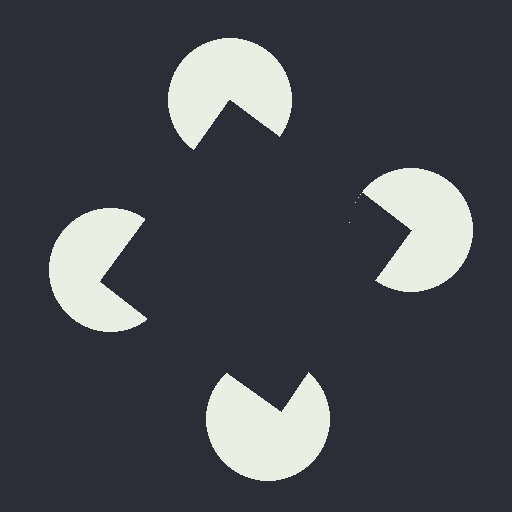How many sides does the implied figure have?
4 sides.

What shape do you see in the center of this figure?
An illusory square — its edges are inferred from the aligned wedge cuts in the pac-man discs, not physically drawn.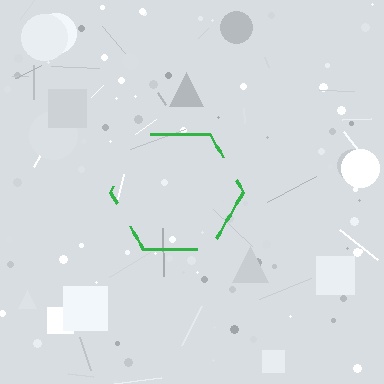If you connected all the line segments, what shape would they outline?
They would outline a hexagon.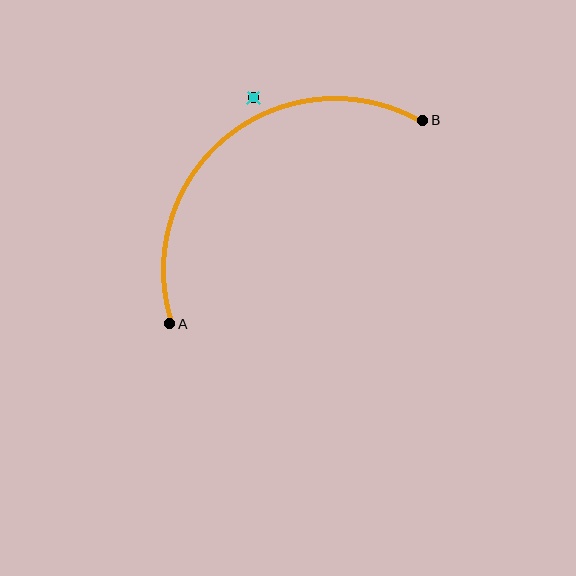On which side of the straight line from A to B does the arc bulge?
The arc bulges above and to the left of the straight line connecting A and B.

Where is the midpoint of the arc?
The arc midpoint is the point on the curve farthest from the straight line joining A and B. It sits above and to the left of that line.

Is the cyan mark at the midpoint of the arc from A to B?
No — the cyan mark does not lie on the arc at all. It sits slightly outside the curve.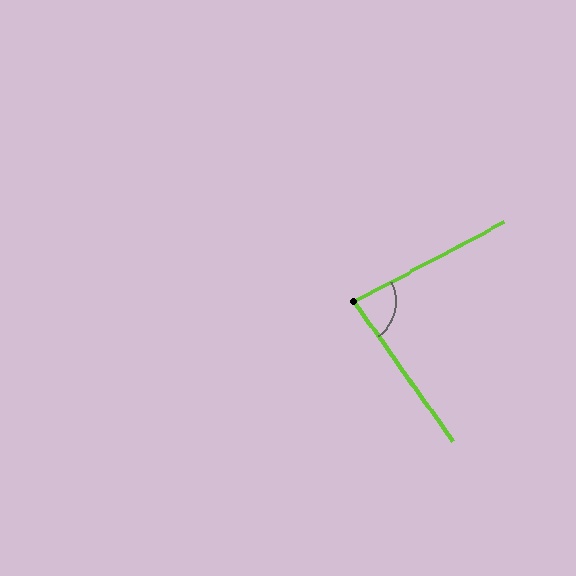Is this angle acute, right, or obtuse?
It is acute.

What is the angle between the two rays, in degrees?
Approximately 83 degrees.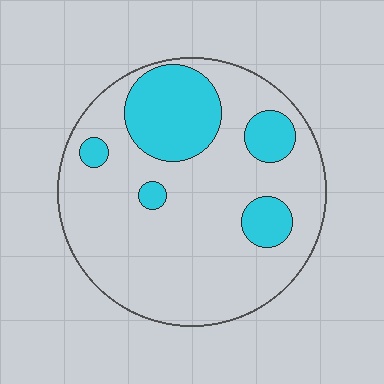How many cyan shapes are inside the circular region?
5.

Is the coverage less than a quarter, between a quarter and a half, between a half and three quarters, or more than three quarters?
Less than a quarter.